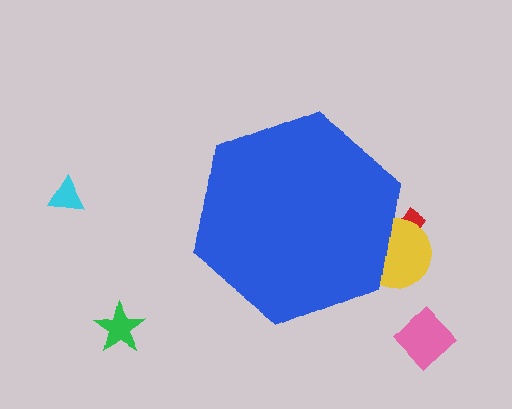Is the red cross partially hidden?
Yes, the red cross is partially hidden behind the blue hexagon.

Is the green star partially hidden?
No, the green star is fully visible.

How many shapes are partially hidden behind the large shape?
3 shapes are partially hidden.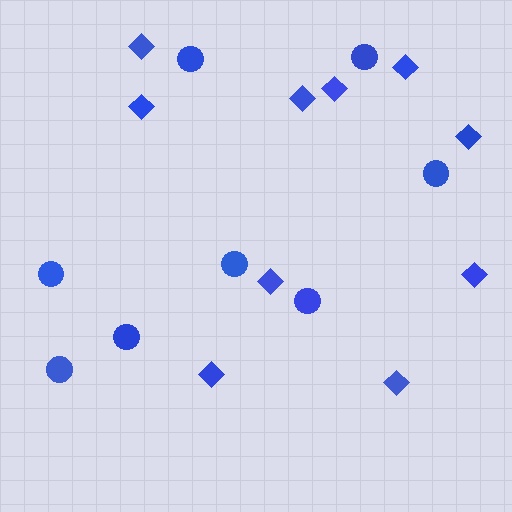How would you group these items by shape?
There are 2 groups: one group of diamonds (10) and one group of circles (8).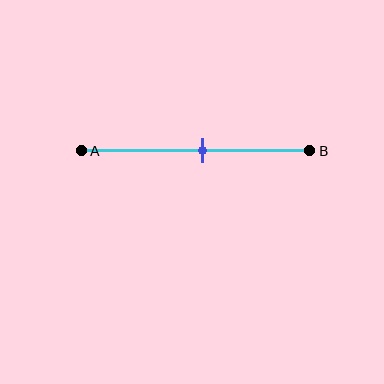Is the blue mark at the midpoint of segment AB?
Yes, the mark is approximately at the midpoint.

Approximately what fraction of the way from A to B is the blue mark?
The blue mark is approximately 55% of the way from A to B.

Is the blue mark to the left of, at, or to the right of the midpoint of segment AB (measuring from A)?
The blue mark is approximately at the midpoint of segment AB.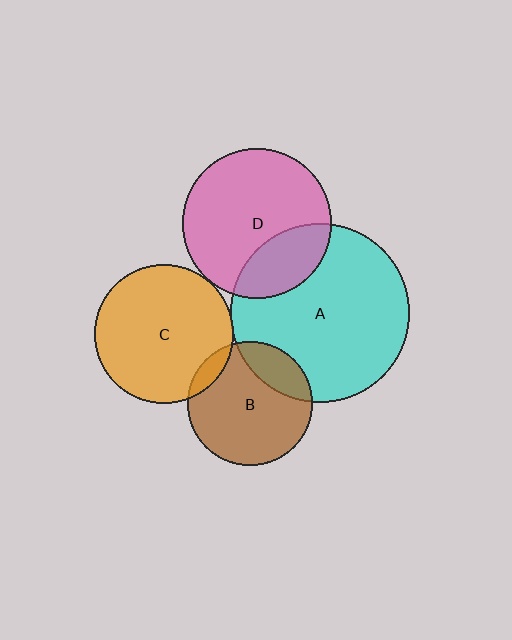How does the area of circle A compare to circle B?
Approximately 2.1 times.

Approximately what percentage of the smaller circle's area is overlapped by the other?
Approximately 25%.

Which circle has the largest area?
Circle A (cyan).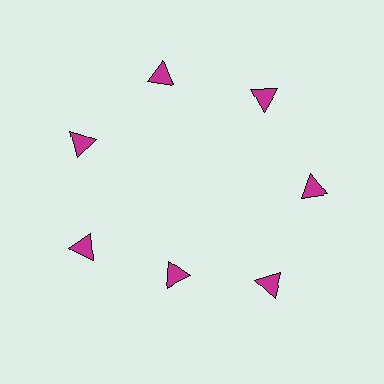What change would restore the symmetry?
The symmetry would be restored by moving it outward, back onto the ring so that all 7 triangles sit at equal angles and equal distance from the center.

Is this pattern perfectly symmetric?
No. The 7 magenta triangles are arranged in a ring, but one element near the 6 o'clock position is pulled inward toward the center, breaking the 7-fold rotational symmetry.